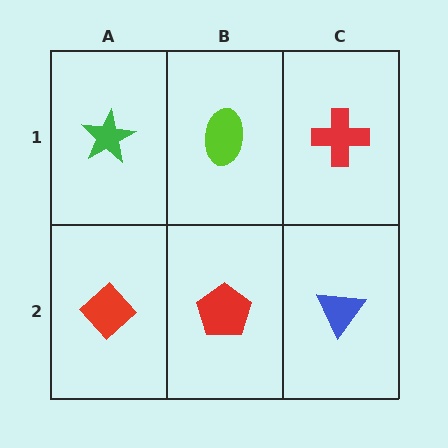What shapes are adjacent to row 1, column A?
A red diamond (row 2, column A), a lime ellipse (row 1, column B).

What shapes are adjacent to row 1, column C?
A blue triangle (row 2, column C), a lime ellipse (row 1, column B).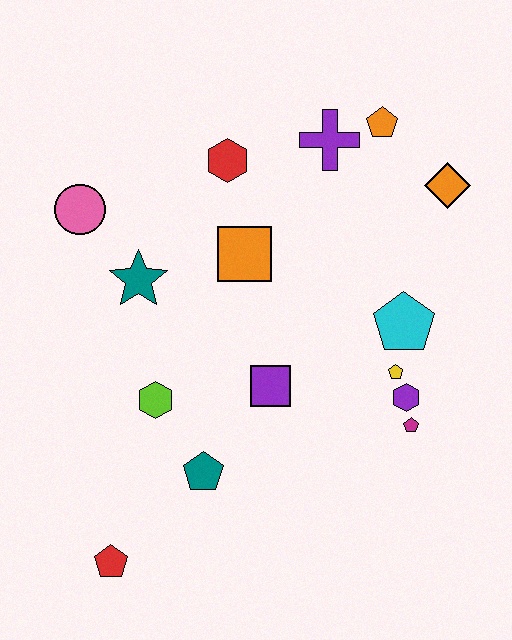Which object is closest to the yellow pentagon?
The purple hexagon is closest to the yellow pentagon.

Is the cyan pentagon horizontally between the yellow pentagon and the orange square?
No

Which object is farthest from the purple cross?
The red pentagon is farthest from the purple cross.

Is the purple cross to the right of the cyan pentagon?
No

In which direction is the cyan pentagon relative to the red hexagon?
The cyan pentagon is to the right of the red hexagon.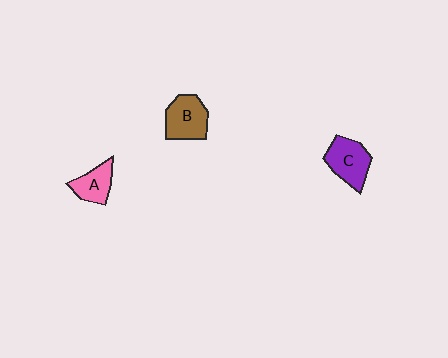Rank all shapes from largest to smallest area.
From largest to smallest: B (brown), C (purple), A (pink).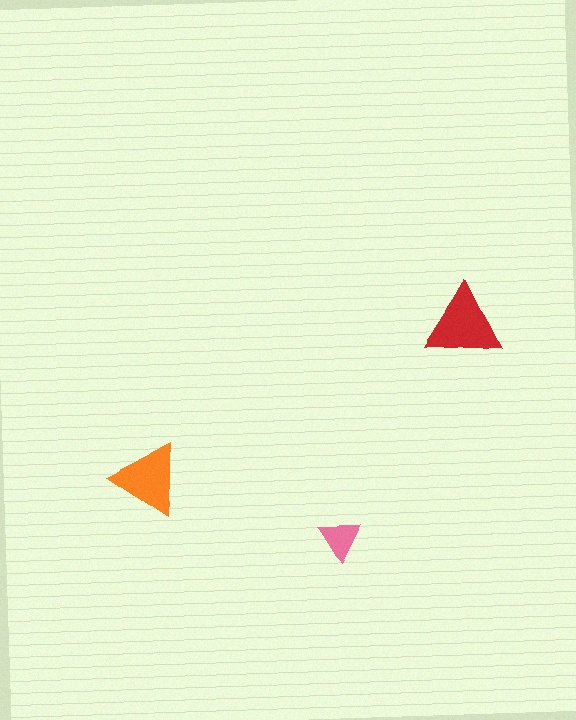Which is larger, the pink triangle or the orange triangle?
The orange one.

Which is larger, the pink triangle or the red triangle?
The red one.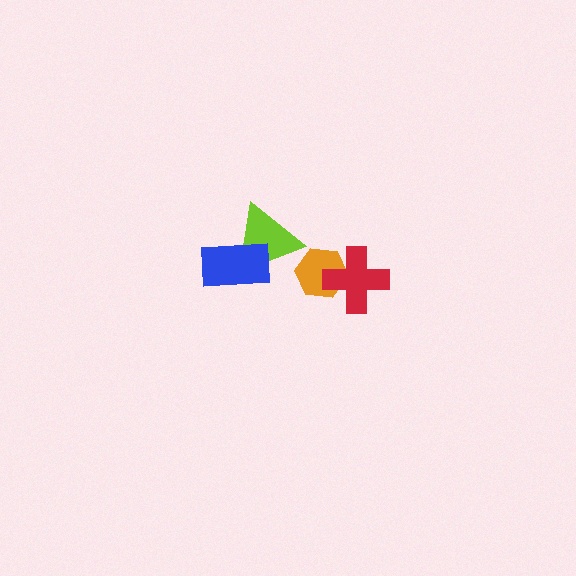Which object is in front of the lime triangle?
The blue rectangle is in front of the lime triangle.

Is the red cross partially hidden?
No, no other shape covers it.